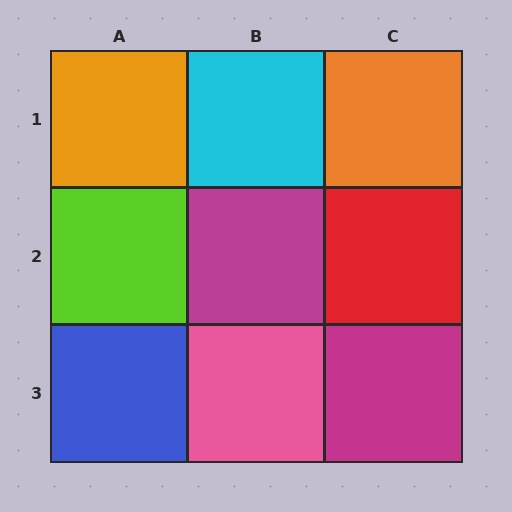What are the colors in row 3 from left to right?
Blue, pink, magenta.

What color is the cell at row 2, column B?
Magenta.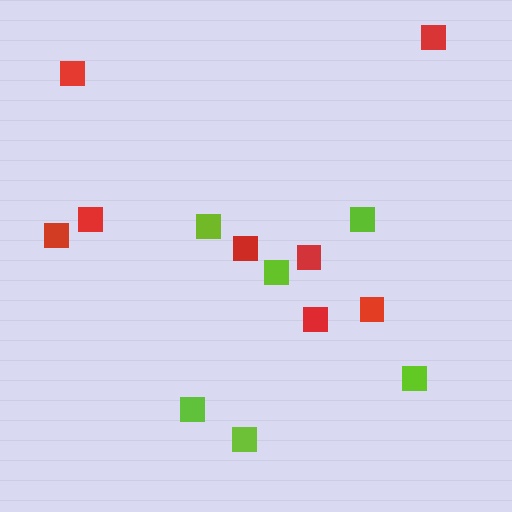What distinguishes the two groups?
There are 2 groups: one group of lime squares (6) and one group of red squares (8).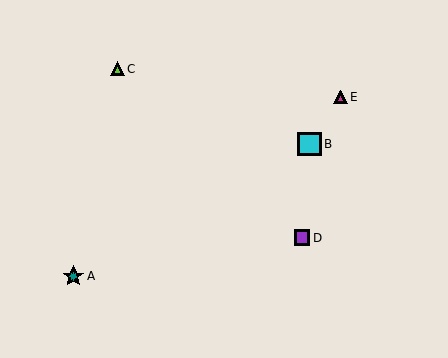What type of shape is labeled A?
Shape A is a teal star.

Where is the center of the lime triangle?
The center of the lime triangle is at (118, 69).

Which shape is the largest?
The cyan square (labeled B) is the largest.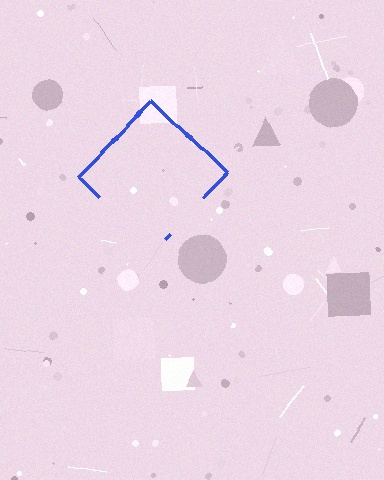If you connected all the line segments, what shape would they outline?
They would outline a diamond.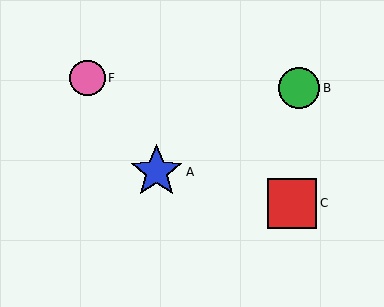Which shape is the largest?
The blue star (labeled A) is the largest.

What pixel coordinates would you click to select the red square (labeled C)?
Click at (292, 203) to select the red square C.